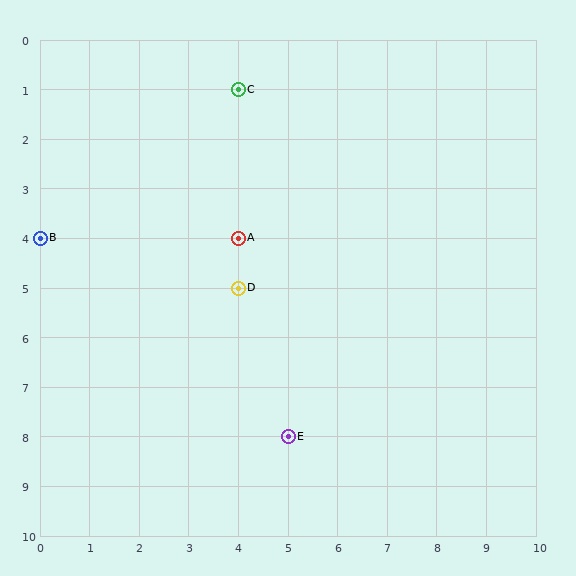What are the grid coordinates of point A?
Point A is at grid coordinates (4, 4).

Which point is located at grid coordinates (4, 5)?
Point D is at (4, 5).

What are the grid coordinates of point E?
Point E is at grid coordinates (5, 8).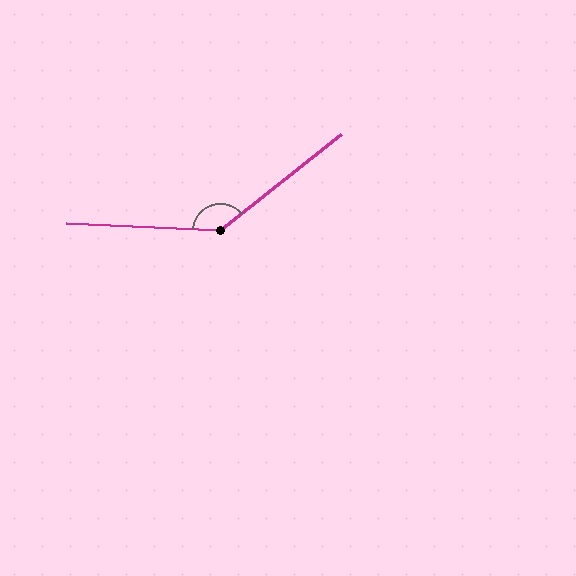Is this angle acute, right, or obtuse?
It is obtuse.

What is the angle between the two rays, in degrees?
Approximately 139 degrees.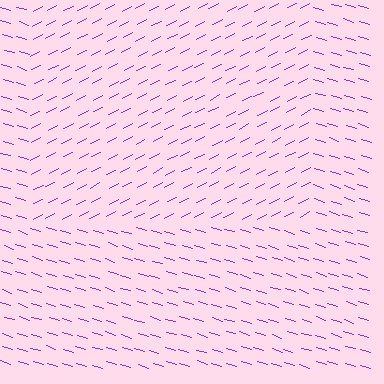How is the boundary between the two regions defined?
The boundary is defined purely by a change in line orientation (approximately 45 degrees difference). All lines are the same color and thickness.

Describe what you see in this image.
The image is filled with small purple line segments. A rectangle region in the image has lines oriented differently from the surrounding lines, creating a visible texture boundary.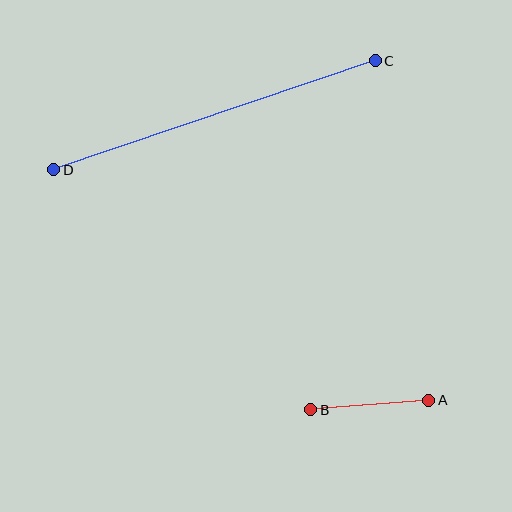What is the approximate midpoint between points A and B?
The midpoint is at approximately (370, 405) pixels.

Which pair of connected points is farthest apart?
Points C and D are farthest apart.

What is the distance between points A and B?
The distance is approximately 118 pixels.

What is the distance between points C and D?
The distance is approximately 339 pixels.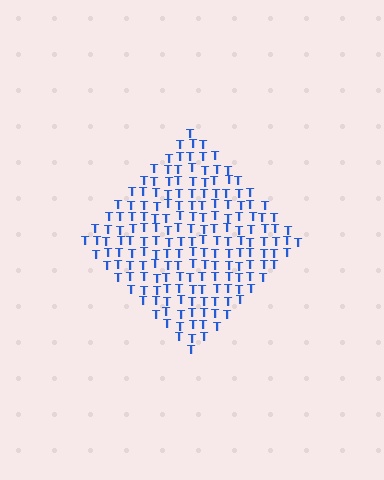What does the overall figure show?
The overall figure shows a diamond.